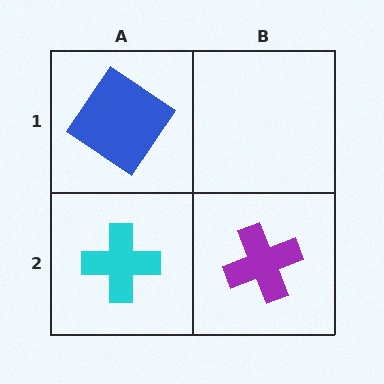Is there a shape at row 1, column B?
No, that cell is empty.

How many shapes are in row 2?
2 shapes.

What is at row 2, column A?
A cyan cross.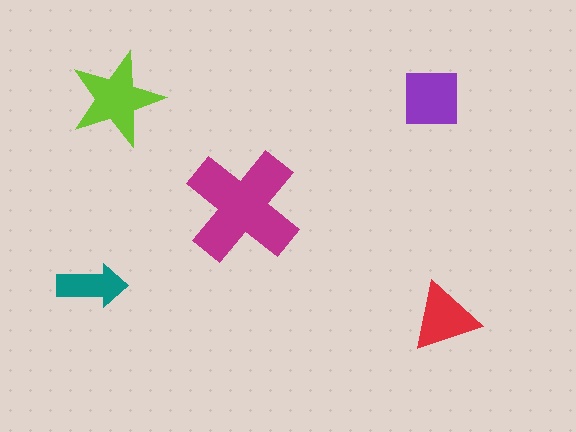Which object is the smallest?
The teal arrow.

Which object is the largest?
The magenta cross.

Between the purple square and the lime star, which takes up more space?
The lime star.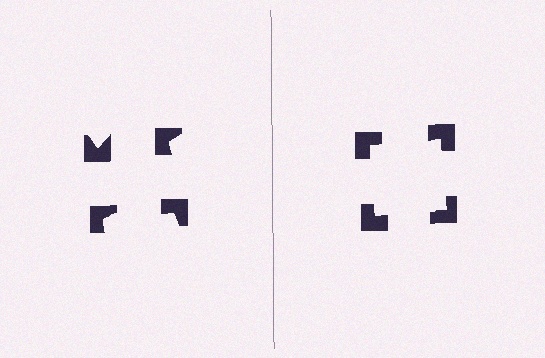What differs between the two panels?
The notched squares are positioned identically on both sides; only the wedge orientations differ. On the right they align to a square; on the left they are misaligned.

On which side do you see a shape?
An illusory square appears on the right side. On the left side the wedge cuts are rotated, so no coherent shape forms.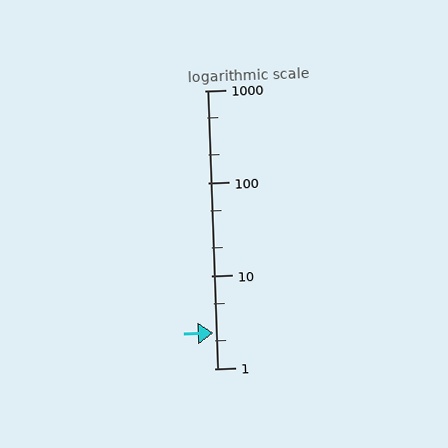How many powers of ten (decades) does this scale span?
The scale spans 3 decades, from 1 to 1000.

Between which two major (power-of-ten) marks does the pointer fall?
The pointer is between 1 and 10.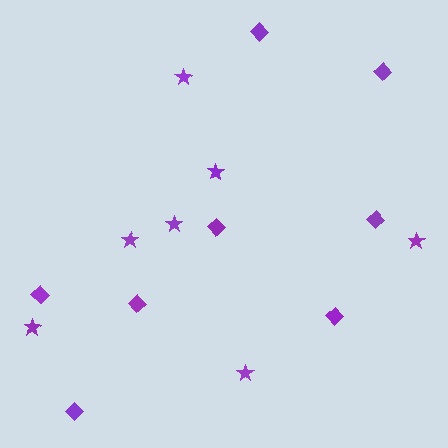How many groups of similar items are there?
There are 2 groups: one group of diamonds (8) and one group of stars (7).